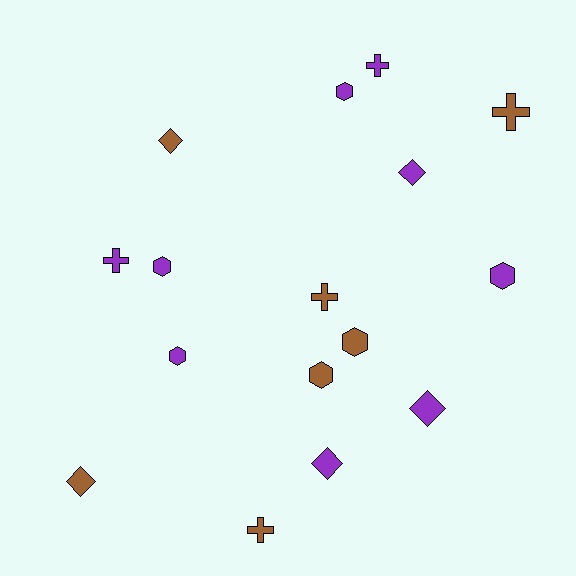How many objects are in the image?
There are 16 objects.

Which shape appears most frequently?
Hexagon, with 6 objects.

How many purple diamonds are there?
There are 3 purple diamonds.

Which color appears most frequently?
Purple, with 9 objects.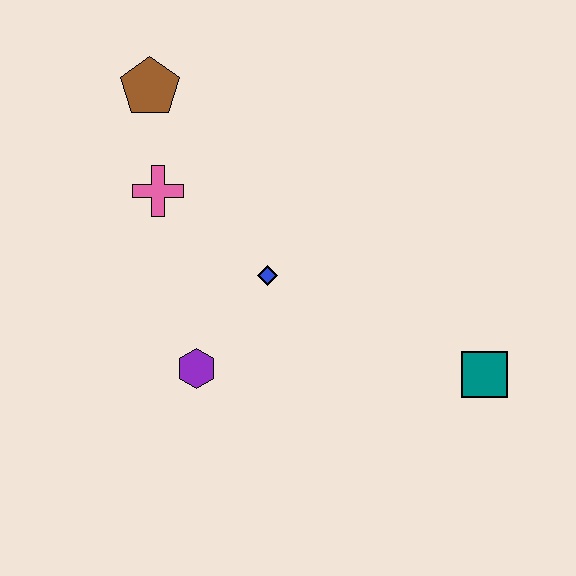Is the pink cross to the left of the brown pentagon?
No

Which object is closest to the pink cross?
The brown pentagon is closest to the pink cross.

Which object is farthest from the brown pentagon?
The teal square is farthest from the brown pentagon.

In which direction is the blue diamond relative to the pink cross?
The blue diamond is to the right of the pink cross.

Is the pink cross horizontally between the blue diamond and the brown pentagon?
Yes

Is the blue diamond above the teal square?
Yes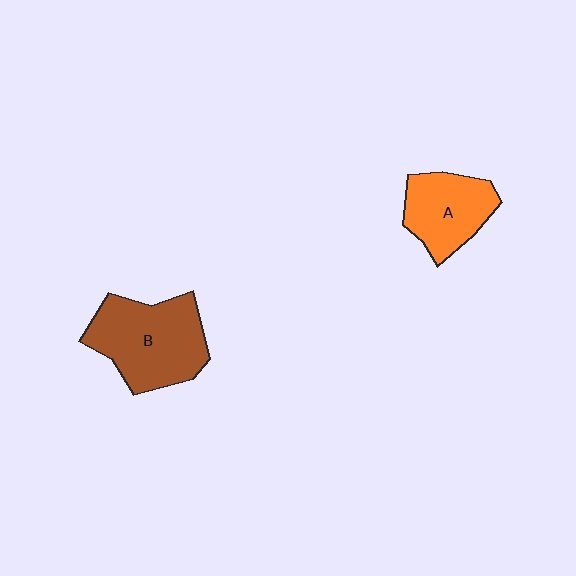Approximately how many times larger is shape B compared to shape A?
Approximately 1.5 times.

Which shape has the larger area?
Shape B (brown).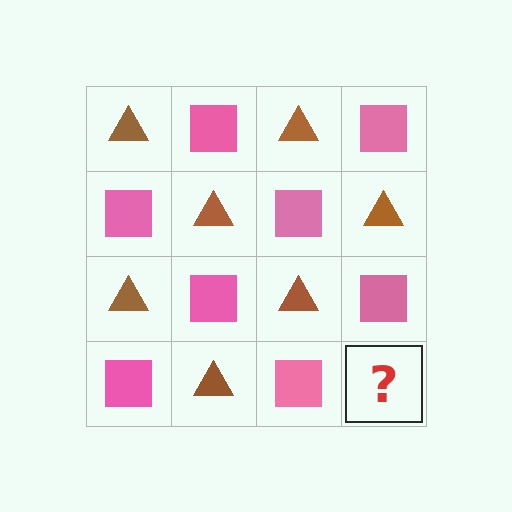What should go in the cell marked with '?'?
The missing cell should contain a brown triangle.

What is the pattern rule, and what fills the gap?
The rule is that it alternates brown triangle and pink square in a checkerboard pattern. The gap should be filled with a brown triangle.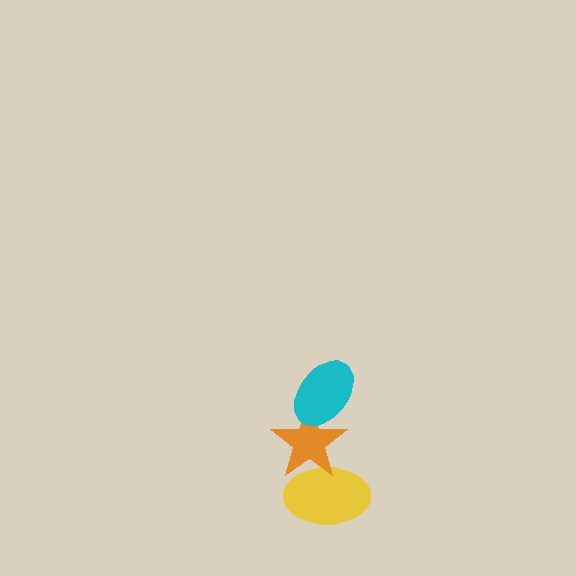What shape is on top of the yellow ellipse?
The orange star is on top of the yellow ellipse.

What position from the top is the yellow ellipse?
The yellow ellipse is 3rd from the top.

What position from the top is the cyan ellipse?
The cyan ellipse is 1st from the top.